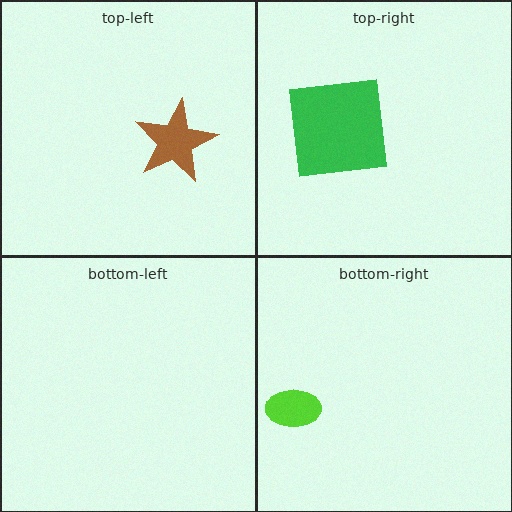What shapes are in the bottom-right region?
The lime ellipse.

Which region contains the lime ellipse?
The bottom-right region.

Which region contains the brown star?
The top-left region.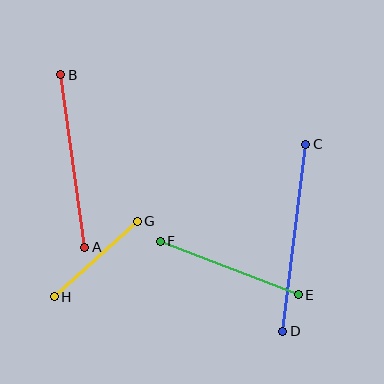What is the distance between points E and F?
The distance is approximately 148 pixels.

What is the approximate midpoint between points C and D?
The midpoint is at approximately (294, 238) pixels.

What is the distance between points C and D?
The distance is approximately 188 pixels.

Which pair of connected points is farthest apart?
Points C and D are farthest apart.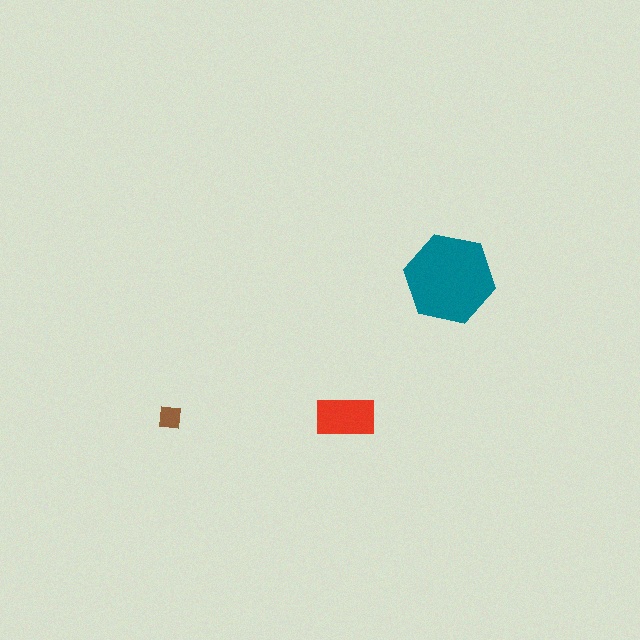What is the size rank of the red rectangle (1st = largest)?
2nd.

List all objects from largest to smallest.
The teal hexagon, the red rectangle, the brown square.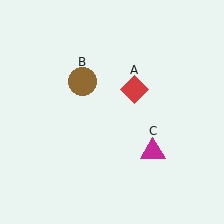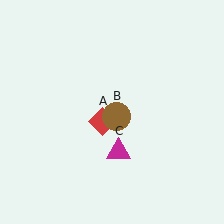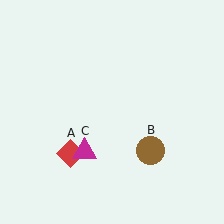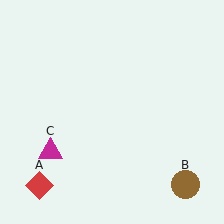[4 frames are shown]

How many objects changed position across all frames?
3 objects changed position: red diamond (object A), brown circle (object B), magenta triangle (object C).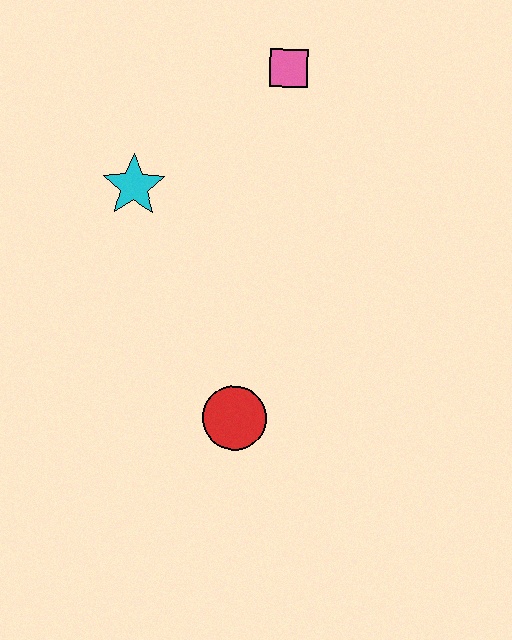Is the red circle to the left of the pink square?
Yes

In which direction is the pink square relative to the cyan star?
The pink square is to the right of the cyan star.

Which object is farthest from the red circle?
The pink square is farthest from the red circle.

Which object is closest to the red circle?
The cyan star is closest to the red circle.